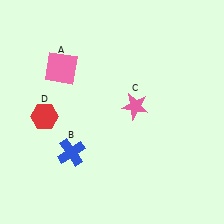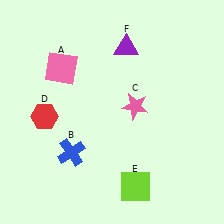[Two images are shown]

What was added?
A lime square (E), a purple triangle (F) were added in Image 2.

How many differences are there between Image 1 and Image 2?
There are 2 differences between the two images.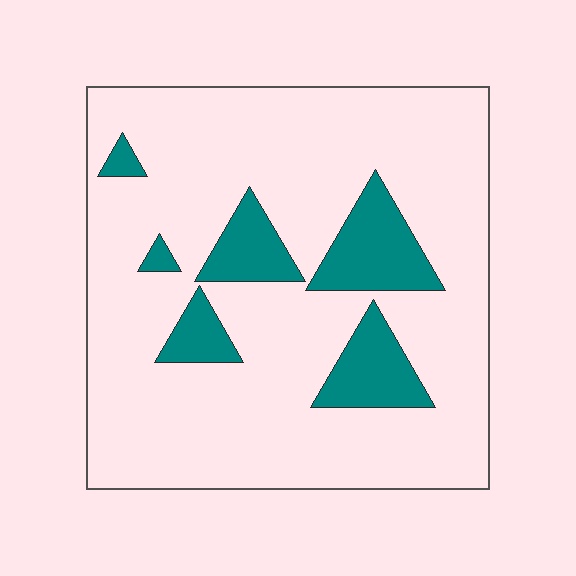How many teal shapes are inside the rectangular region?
6.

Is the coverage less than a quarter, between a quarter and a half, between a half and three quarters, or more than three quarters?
Less than a quarter.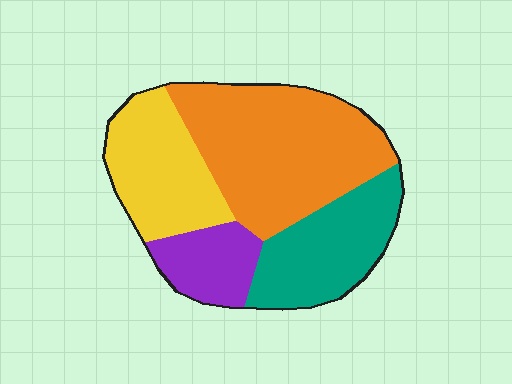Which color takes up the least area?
Purple, at roughly 15%.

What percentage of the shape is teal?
Teal covers about 25% of the shape.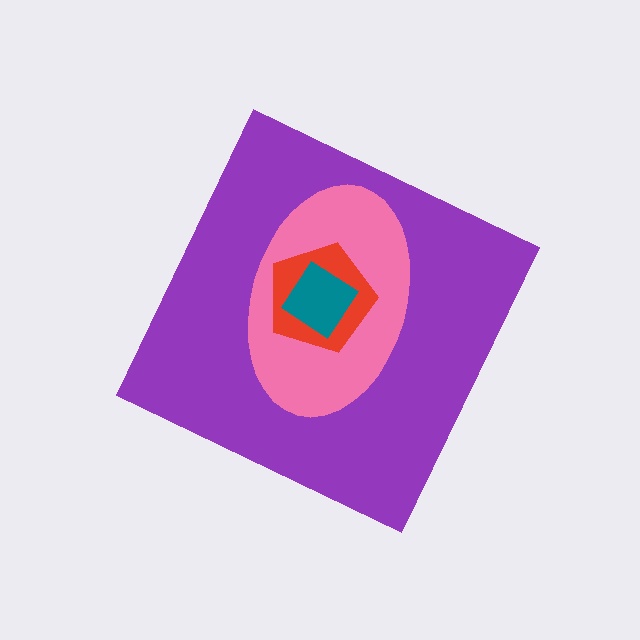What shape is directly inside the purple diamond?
The pink ellipse.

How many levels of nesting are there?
4.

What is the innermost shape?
The teal diamond.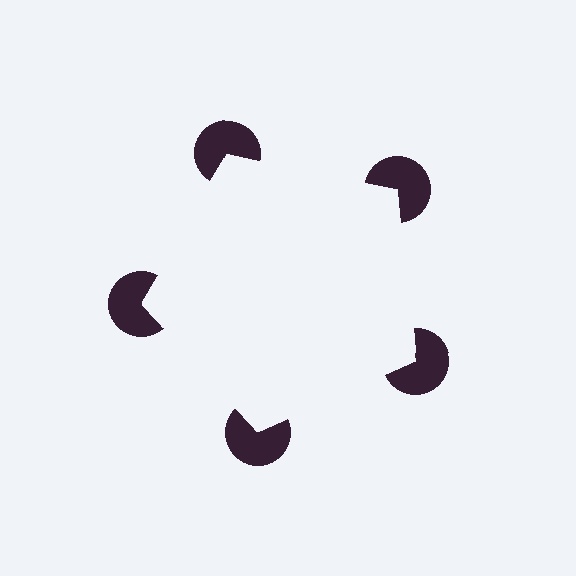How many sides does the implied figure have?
5 sides.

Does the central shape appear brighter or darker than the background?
It typically appears slightly brighter than the background, even though no actual brightness change is drawn.